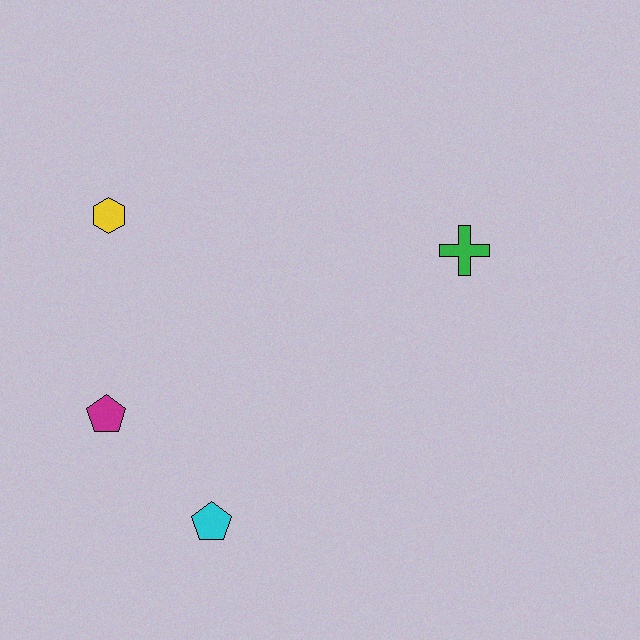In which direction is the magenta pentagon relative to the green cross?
The magenta pentagon is to the left of the green cross.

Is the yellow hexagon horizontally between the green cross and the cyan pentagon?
No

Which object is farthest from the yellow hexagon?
The green cross is farthest from the yellow hexagon.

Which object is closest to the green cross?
The yellow hexagon is closest to the green cross.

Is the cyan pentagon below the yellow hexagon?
Yes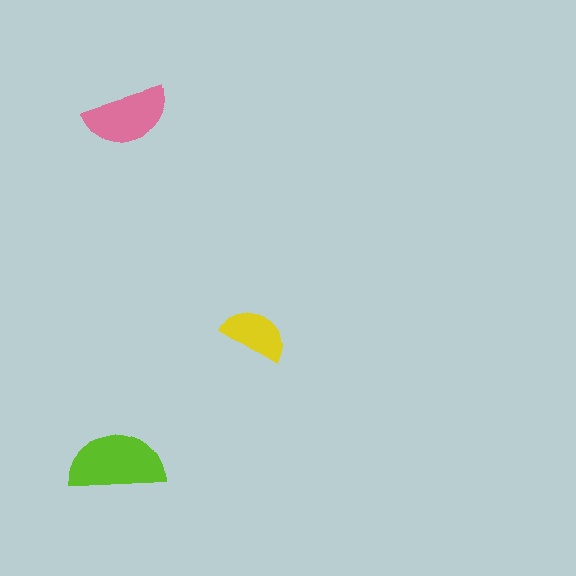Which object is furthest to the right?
The yellow semicircle is rightmost.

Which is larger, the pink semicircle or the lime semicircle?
The lime one.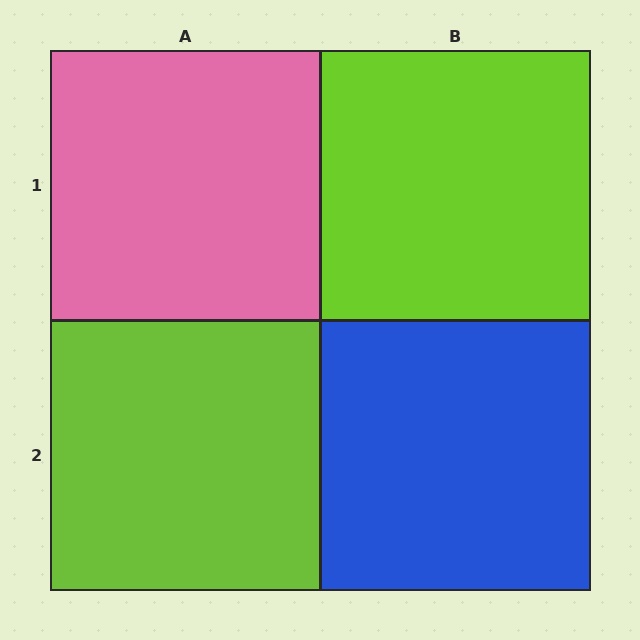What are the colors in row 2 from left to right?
Lime, blue.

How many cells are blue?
1 cell is blue.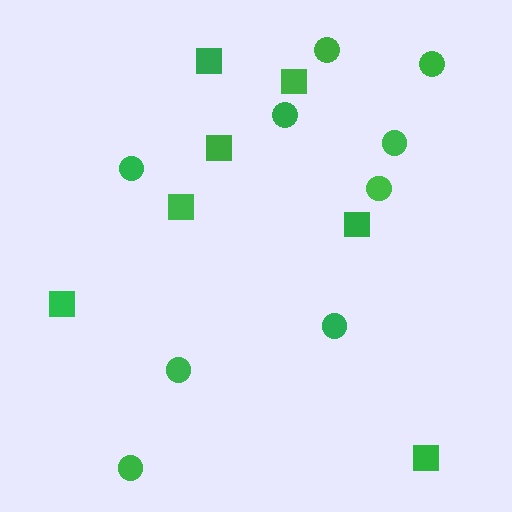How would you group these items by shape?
There are 2 groups: one group of squares (7) and one group of circles (9).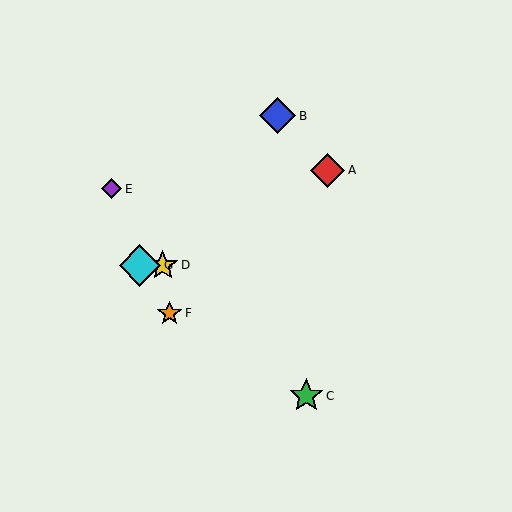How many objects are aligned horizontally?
2 objects (D, G) are aligned horizontally.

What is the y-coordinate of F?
Object F is at y≈313.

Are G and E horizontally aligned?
No, G is at y≈265 and E is at y≈189.